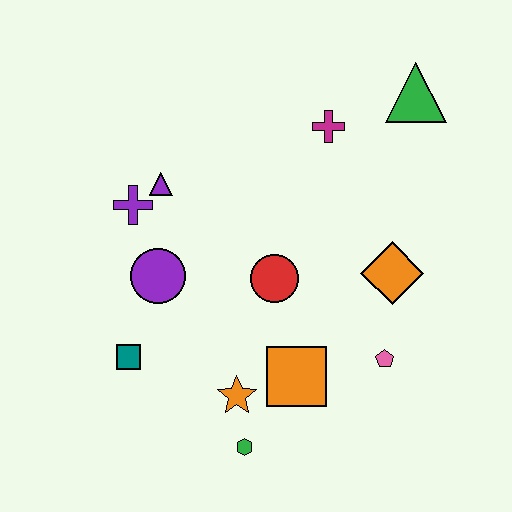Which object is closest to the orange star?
The green hexagon is closest to the orange star.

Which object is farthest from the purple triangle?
The pink pentagon is farthest from the purple triangle.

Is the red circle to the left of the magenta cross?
Yes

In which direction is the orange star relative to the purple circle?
The orange star is below the purple circle.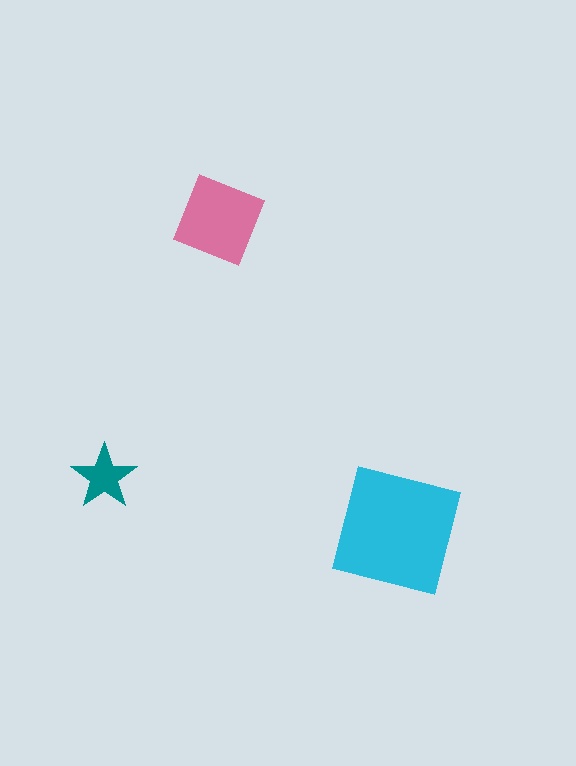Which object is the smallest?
The teal star.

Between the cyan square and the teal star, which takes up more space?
The cyan square.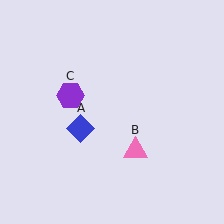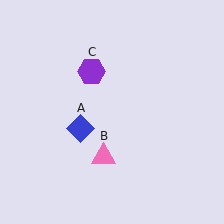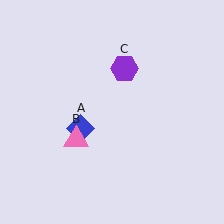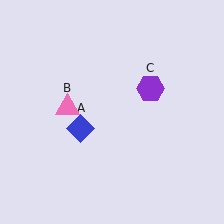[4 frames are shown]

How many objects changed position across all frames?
2 objects changed position: pink triangle (object B), purple hexagon (object C).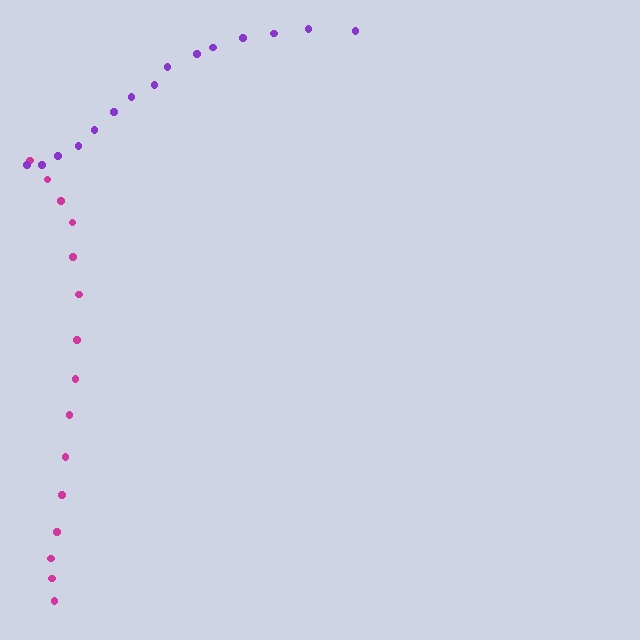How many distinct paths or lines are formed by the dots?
There are 2 distinct paths.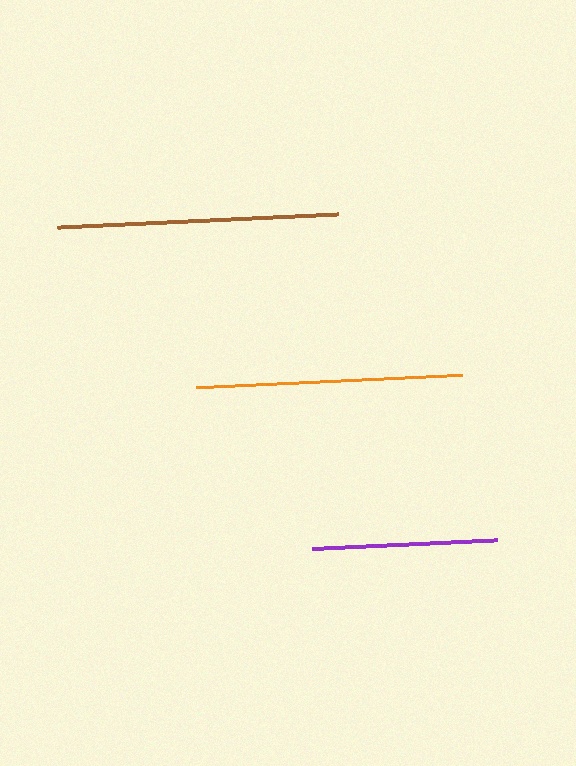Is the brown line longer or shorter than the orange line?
The brown line is longer than the orange line.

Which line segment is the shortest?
The purple line is the shortest at approximately 185 pixels.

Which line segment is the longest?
The brown line is the longest at approximately 281 pixels.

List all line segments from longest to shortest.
From longest to shortest: brown, orange, purple.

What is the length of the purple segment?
The purple segment is approximately 185 pixels long.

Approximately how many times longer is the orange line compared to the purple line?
The orange line is approximately 1.4 times the length of the purple line.